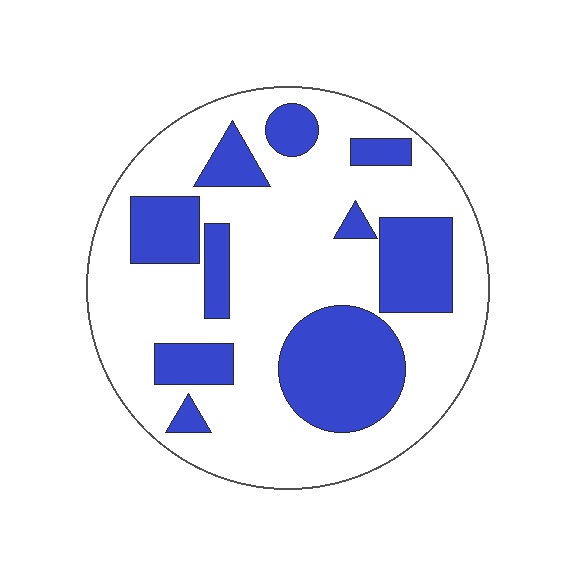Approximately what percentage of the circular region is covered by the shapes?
Approximately 30%.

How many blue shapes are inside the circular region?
10.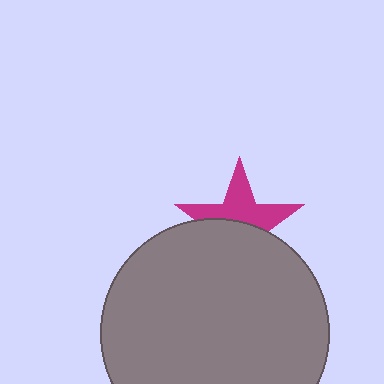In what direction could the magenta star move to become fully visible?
The magenta star could move up. That would shift it out from behind the gray circle entirely.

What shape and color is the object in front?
The object in front is a gray circle.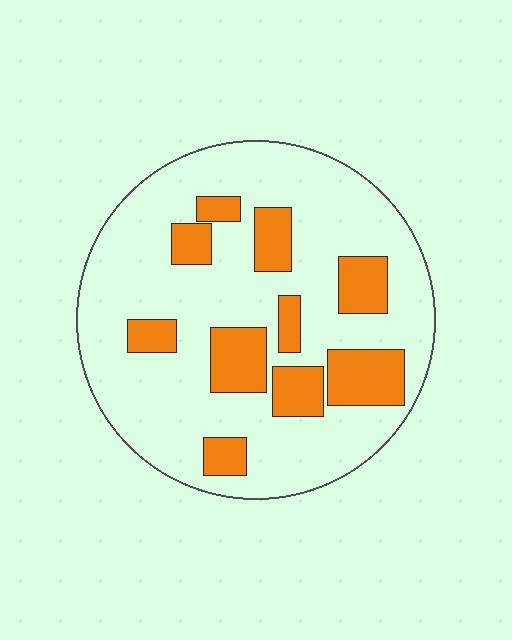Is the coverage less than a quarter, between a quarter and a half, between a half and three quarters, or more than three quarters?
Less than a quarter.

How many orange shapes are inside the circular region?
10.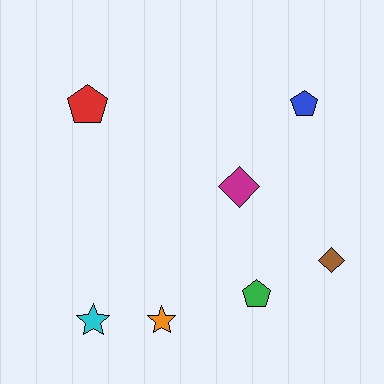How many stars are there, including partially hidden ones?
There are 2 stars.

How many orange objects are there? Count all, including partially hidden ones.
There is 1 orange object.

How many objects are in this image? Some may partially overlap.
There are 7 objects.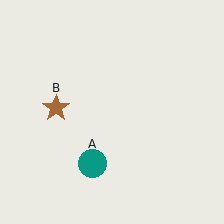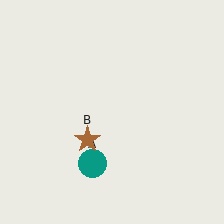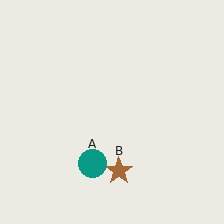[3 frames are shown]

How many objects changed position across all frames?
1 object changed position: brown star (object B).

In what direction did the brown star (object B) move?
The brown star (object B) moved down and to the right.